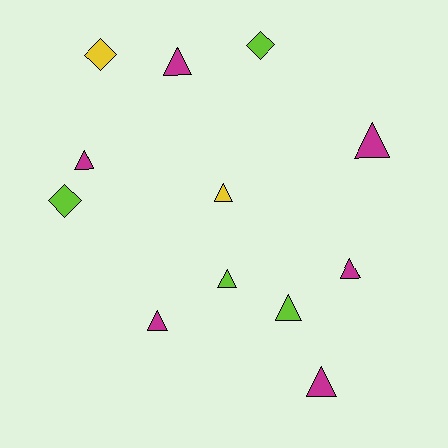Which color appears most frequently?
Magenta, with 6 objects.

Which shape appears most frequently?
Triangle, with 9 objects.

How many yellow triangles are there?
There is 1 yellow triangle.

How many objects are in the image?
There are 12 objects.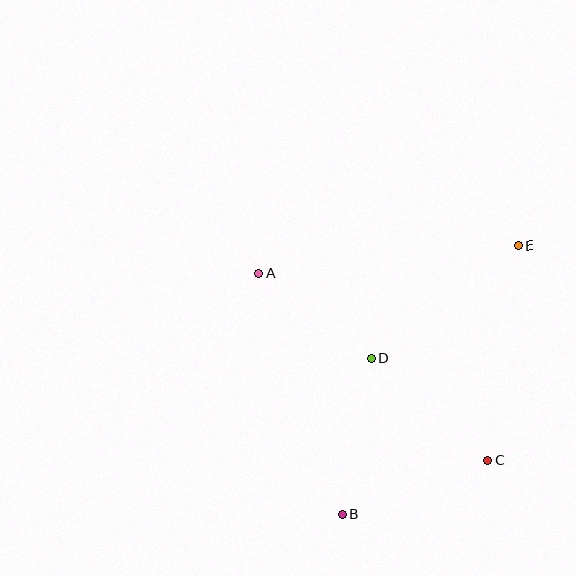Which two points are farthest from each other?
Points B and E are farthest from each other.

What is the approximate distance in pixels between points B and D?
The distance between B and D is approximately 159 pixels.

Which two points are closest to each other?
Points A and D are closest to each other.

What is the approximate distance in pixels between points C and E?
The distance between C and E is approximately 217 pixels.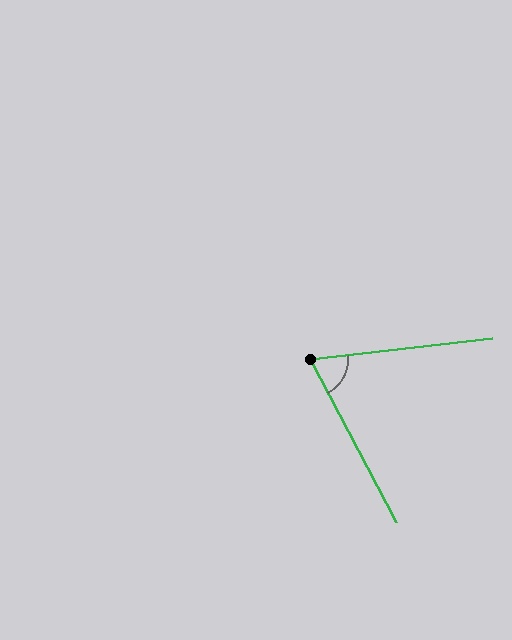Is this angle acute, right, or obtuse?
It is acute.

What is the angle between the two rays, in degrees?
Approximately 69 degrees.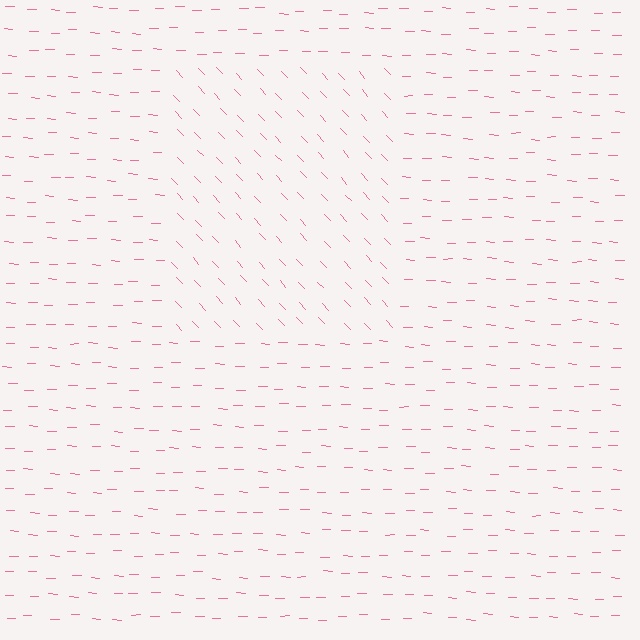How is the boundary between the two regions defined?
The boundary is defined purely by a change in line orientation (approximately 45 degrees difference). All lines are the same color and thickness.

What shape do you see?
I see a rectangle.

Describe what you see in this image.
The image is filled with small pink line segments. A rectangle region in the image has lines oriented differently from the surrounding lines, creating a visible texture boundary.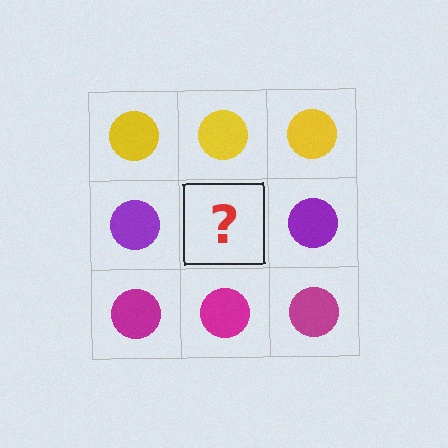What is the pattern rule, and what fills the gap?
The rule is that each row has a consistent color. The gap should be filled with a purple circle.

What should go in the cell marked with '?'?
The missing cell should contain a purple circle.